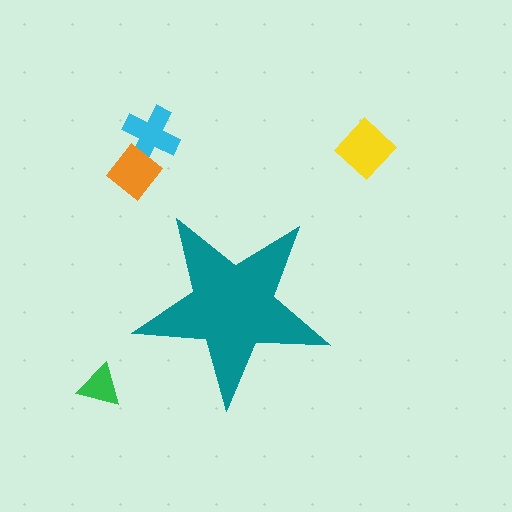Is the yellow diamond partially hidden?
No, the yellow diamond is fully visible.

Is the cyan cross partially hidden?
No, the cyan cross is fully visible.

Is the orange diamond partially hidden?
No, the orange diamond is fully visible.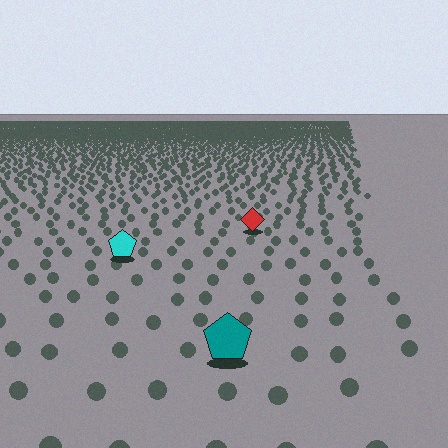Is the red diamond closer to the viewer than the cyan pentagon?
No. The cyan pentagon is closer — you can tell from the texture gradient: the ground texture is coarser near it.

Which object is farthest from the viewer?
The red diamond is farthest from the viewer. It appears smaller and the ground texture around it is denser.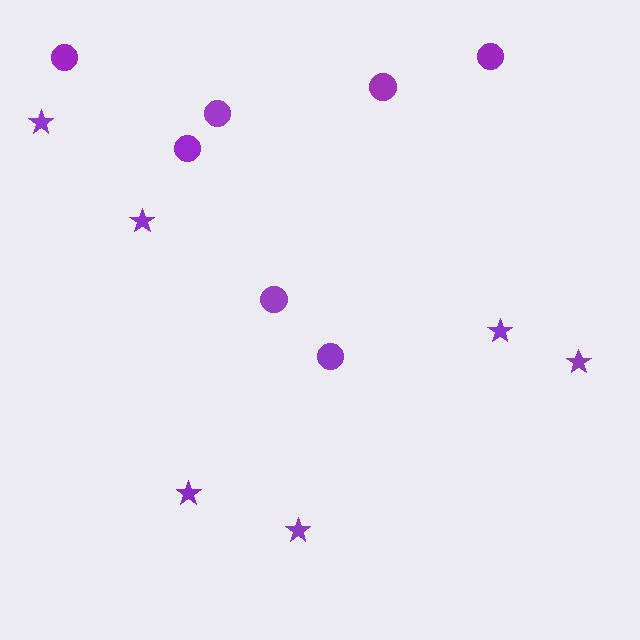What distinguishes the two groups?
There are 2 groups: one group of circles (7) and one group of stars (6).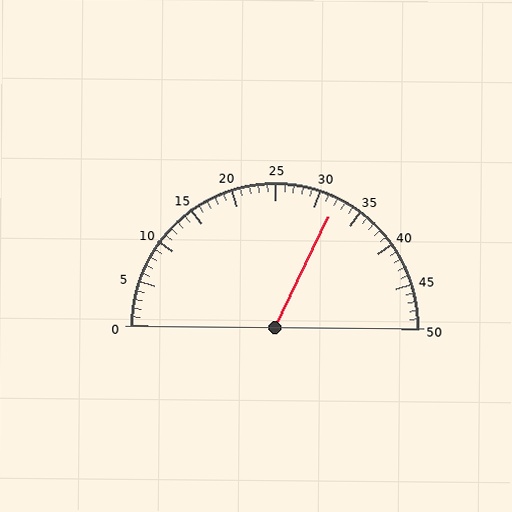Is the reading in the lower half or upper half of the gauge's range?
The reading is in the upper half of the range (0 to 50).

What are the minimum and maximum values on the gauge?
The gauge ranges from 0 to 50.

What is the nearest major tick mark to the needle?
The nearest major tick mark is 30.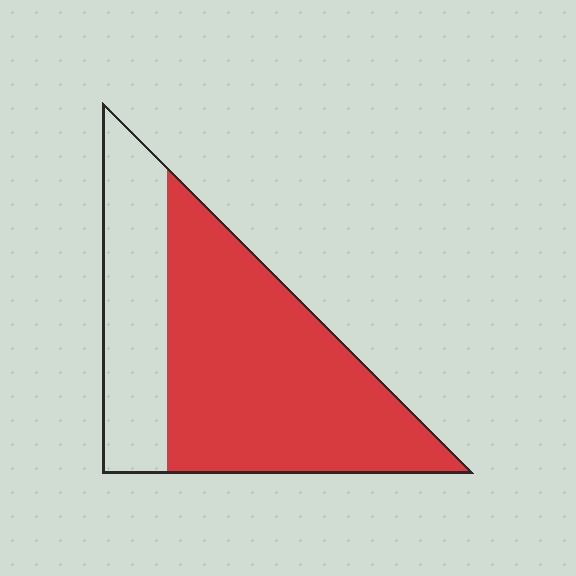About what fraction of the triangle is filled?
About two thirds (2/3).